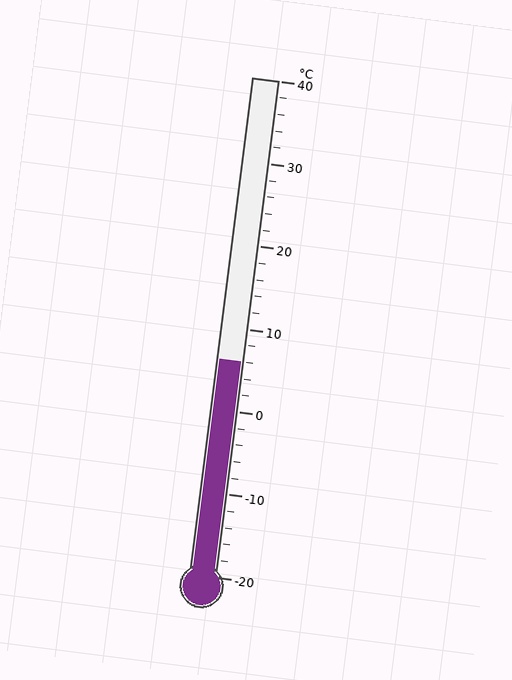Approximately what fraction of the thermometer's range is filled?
The thermometer is filled to approximately 45% of its range.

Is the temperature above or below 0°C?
The temperature is above 0°C.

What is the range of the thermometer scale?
The thermometer scale ranges from -20°C to 40°C.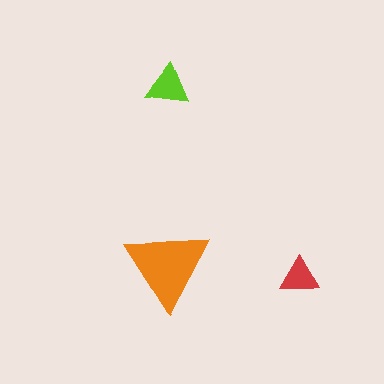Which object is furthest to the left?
The orange triangle is leftmost.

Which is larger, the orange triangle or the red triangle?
The orange one.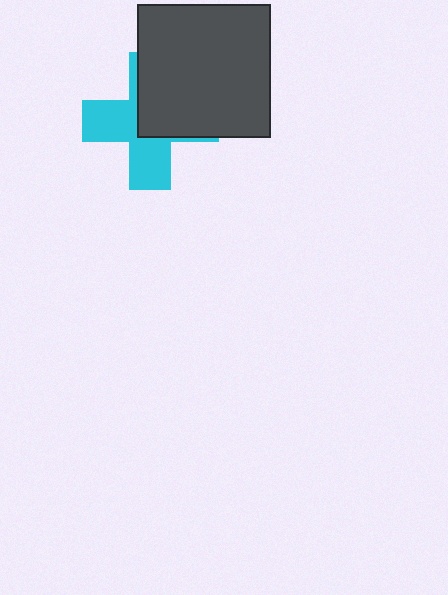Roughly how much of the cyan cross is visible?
About half of it is visible (roughly 52%).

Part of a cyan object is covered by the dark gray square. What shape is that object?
It is a cross.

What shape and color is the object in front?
The object in front is a dark gray square.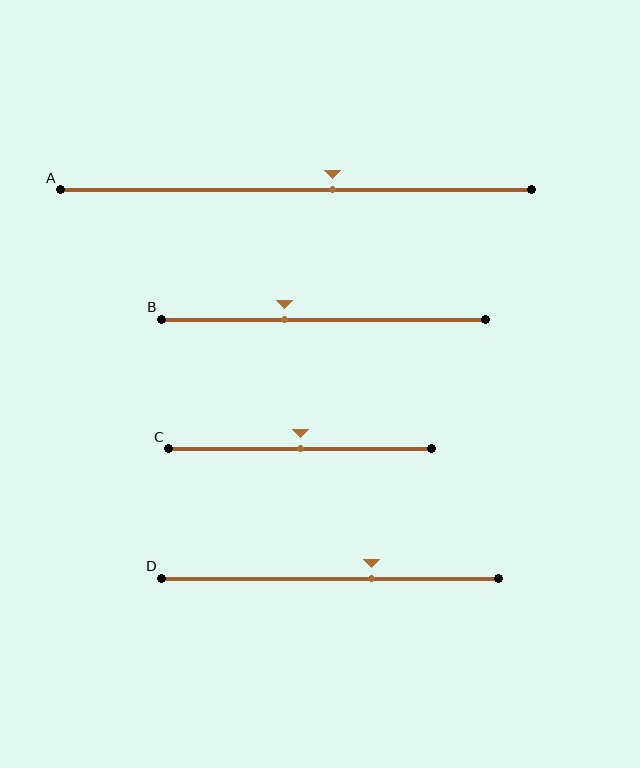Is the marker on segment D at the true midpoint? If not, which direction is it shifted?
No, the marker on segment D is shifted to the right by about 12% of the segment length.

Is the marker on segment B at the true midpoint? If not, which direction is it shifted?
No, the marker on segment B is shifted to the left by about 12% of the segment length.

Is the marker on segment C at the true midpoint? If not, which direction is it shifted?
Yes, the marker on segment C is at the true midpoint.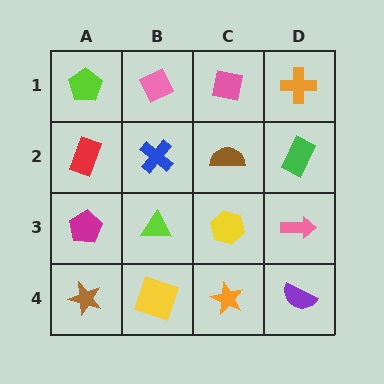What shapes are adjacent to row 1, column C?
A brown semicircle (row 2, column C), a pink diamond (row 1, column B), an orange cross (row 1, column D).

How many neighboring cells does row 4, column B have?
3.